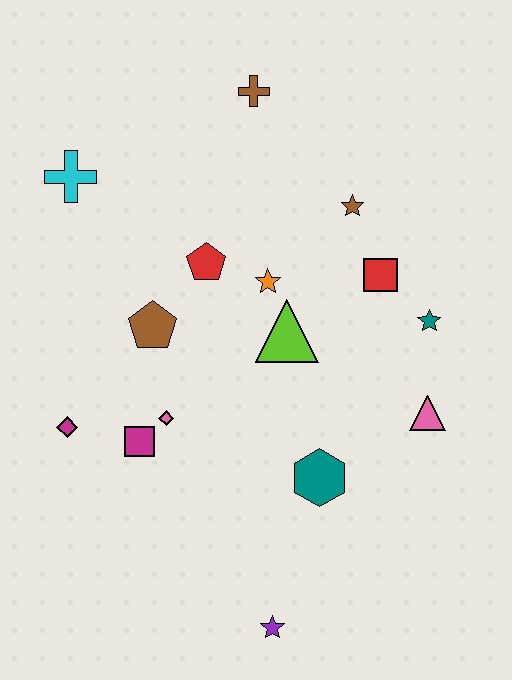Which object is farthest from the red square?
The purple star is farthest from the red square.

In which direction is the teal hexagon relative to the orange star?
The teal hexagon is below the orange star.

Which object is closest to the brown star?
The red square is closest to the brown star.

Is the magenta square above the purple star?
Yes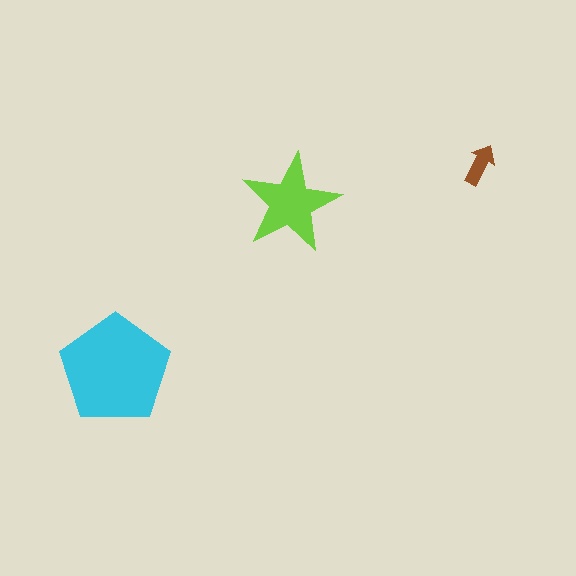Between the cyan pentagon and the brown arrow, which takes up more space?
The cyan pentagon.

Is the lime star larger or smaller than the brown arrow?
Larger.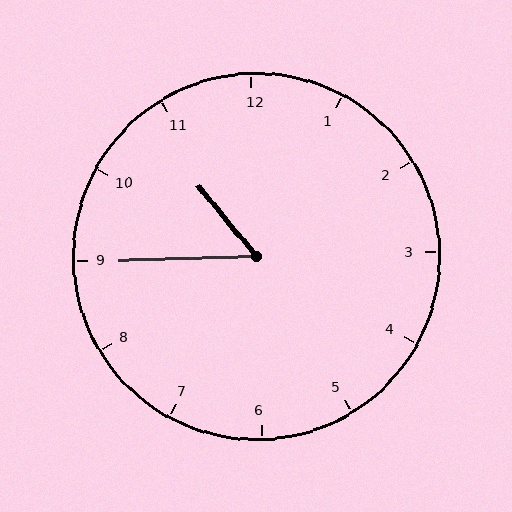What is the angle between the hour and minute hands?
Approximately 52 degrees.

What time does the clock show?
10:45.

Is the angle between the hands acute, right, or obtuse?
It is acute.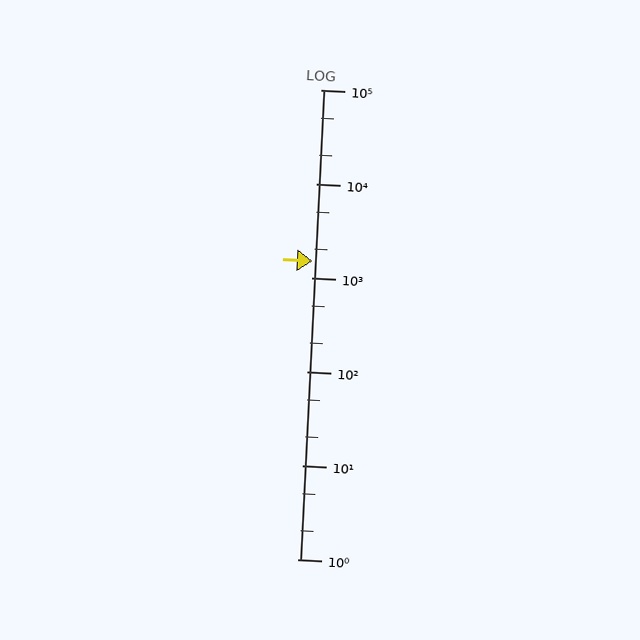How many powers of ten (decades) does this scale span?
The scale spans 5 decades, from 1 to 100000.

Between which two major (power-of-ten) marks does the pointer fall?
The pointer is between 1000 and 10000.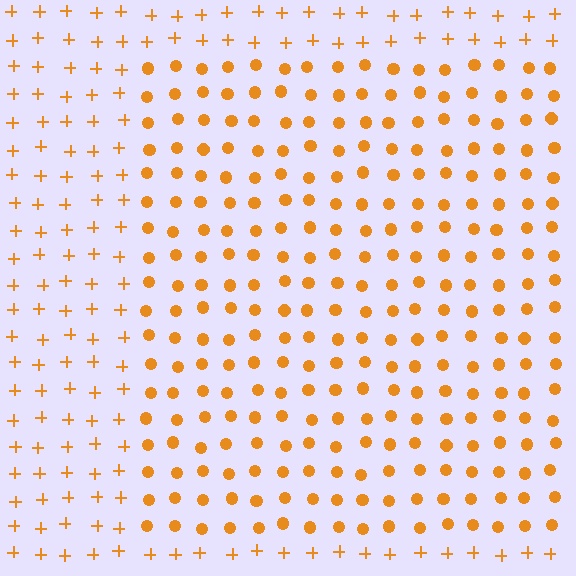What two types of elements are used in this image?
The image uses circles inside the rectangle region and plus signs outside it.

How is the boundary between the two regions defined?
The boundary is defined by a change in element shape: circles inside vs. plus signs outside. All elements share the same color and spacing.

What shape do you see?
I see a rectangle.